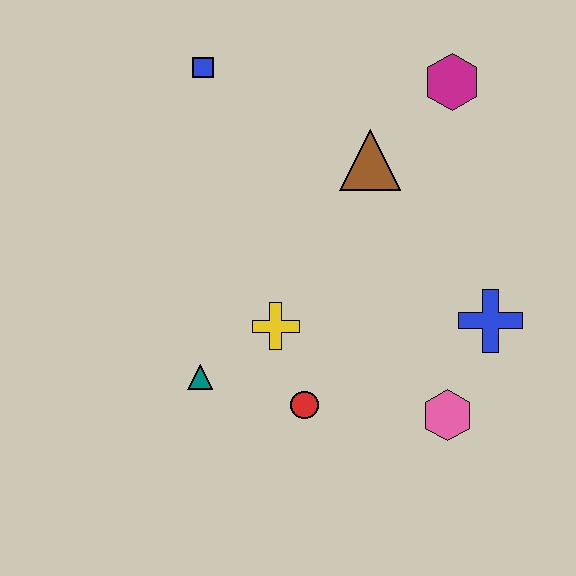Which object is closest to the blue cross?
The pink hexagon is closest to the blue cross.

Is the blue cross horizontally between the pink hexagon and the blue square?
No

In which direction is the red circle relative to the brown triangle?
The red circle is below the brown triangle.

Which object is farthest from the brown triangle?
The teal triangle is farthest from the brown triangle.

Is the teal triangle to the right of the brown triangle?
No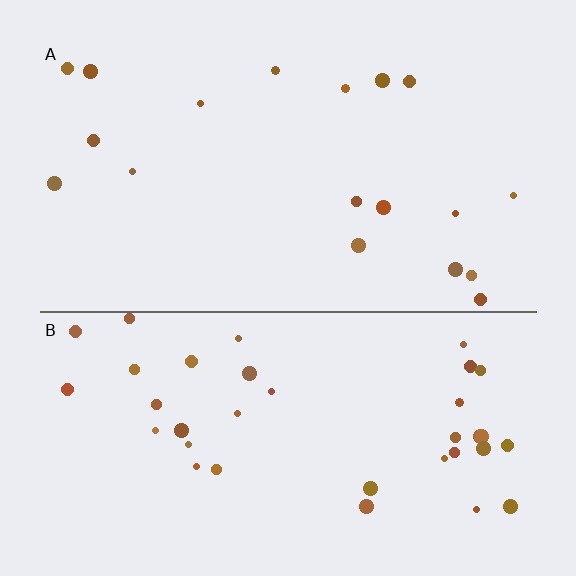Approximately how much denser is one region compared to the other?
Approximately 2.0× — region B over region A.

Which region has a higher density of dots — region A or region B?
B (the bottom).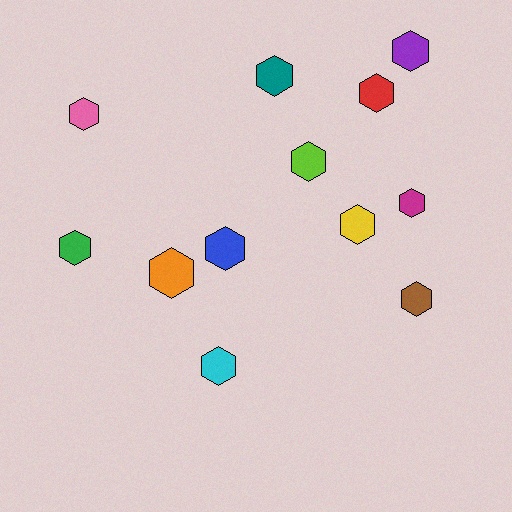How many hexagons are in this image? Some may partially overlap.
There are 12 hexagons.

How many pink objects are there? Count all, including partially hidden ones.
There is 1 pink object.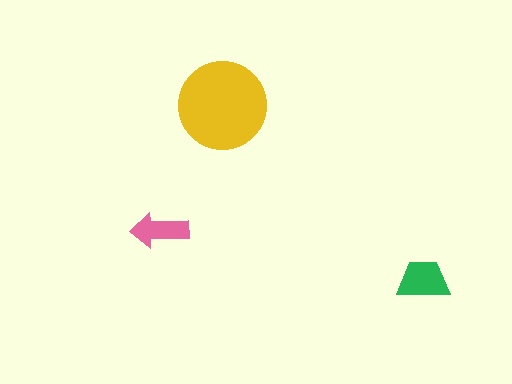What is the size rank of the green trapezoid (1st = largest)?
2nd.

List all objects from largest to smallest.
The yellow circle, the green trapezoid, the pink arrow.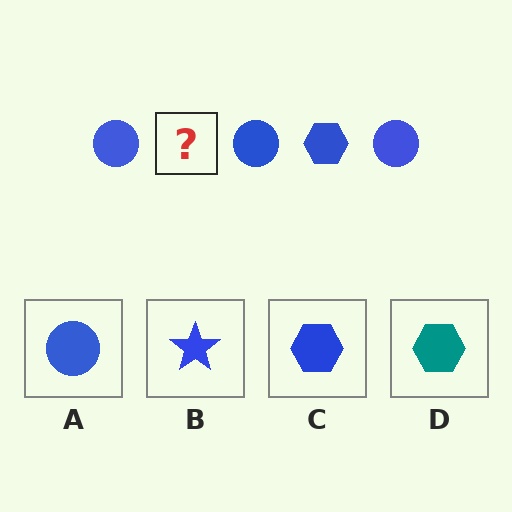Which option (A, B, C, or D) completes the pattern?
C.